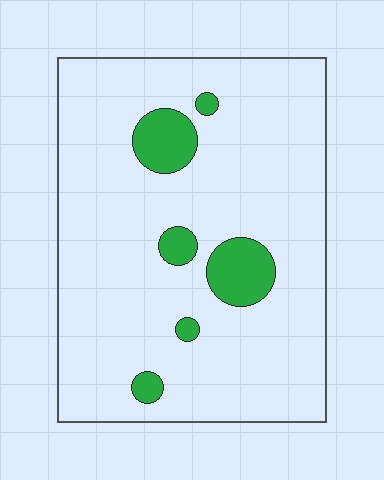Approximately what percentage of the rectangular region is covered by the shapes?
Approximately 10%.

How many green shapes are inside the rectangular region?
6.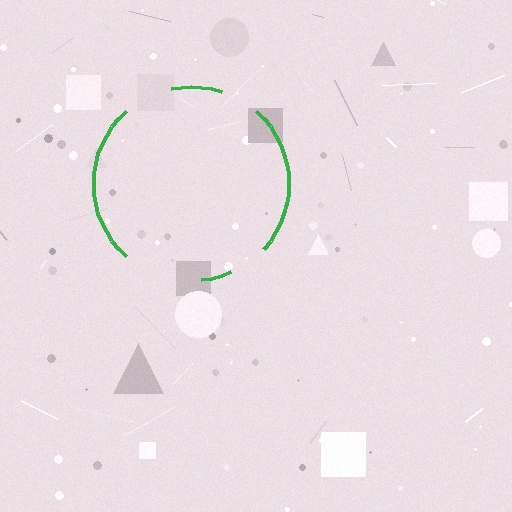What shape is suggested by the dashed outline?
The dashed outline suggests a circle.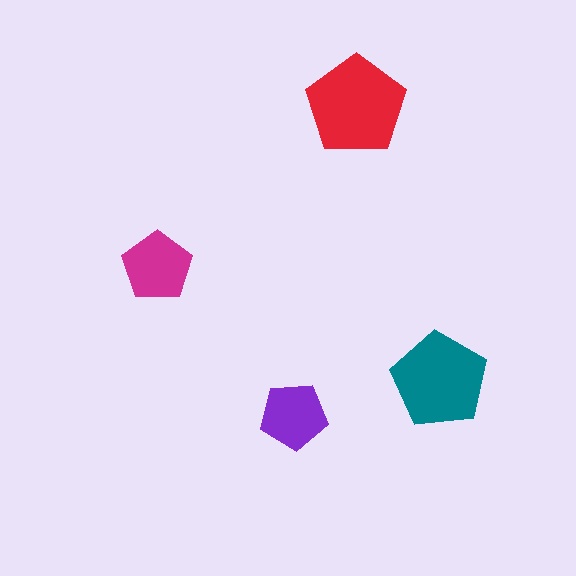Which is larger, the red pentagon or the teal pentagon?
The red one.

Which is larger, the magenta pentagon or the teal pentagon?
The teal one.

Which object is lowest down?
The purple pentagon is bottommost.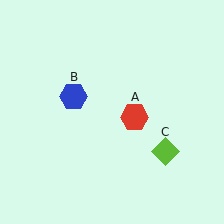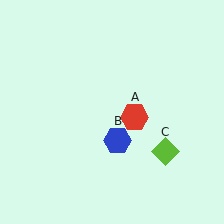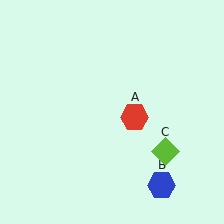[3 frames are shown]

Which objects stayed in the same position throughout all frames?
Red hexagon (object A) and lime diamond (object C) remained stationary.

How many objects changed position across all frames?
1 object changed position: blue hexagon (object B).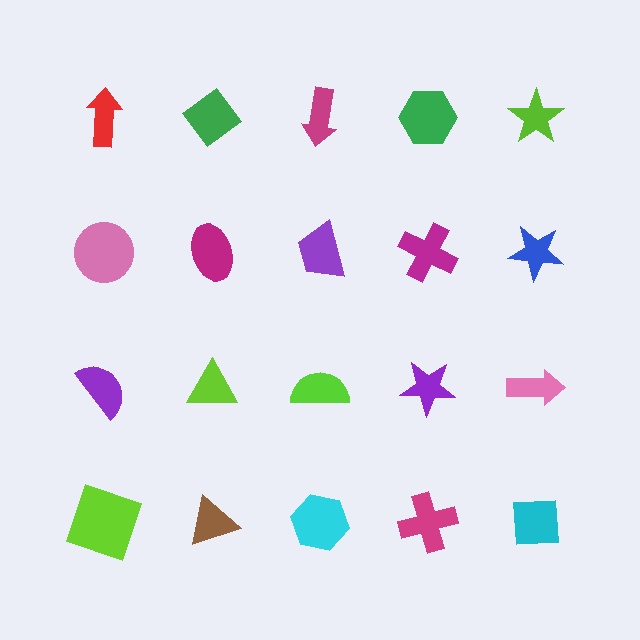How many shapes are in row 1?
5 shapes.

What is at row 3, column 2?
A lime triangle.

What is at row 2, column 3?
A purple trapezoid.